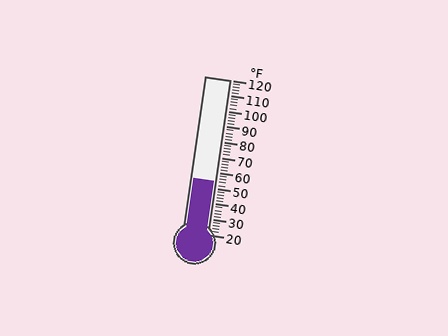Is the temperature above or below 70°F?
The temperature is below 70°F.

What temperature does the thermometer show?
The thermometer shows approximately 54°F.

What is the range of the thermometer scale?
The thermometer scale ranges from 20°F to 120°F.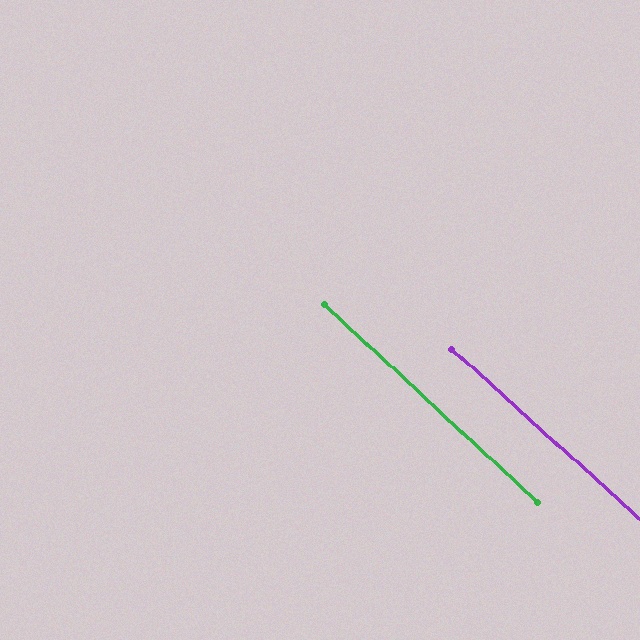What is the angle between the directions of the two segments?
Approximately 1 degree.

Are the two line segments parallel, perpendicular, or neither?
Parallel — their directions differ by only 0.7°.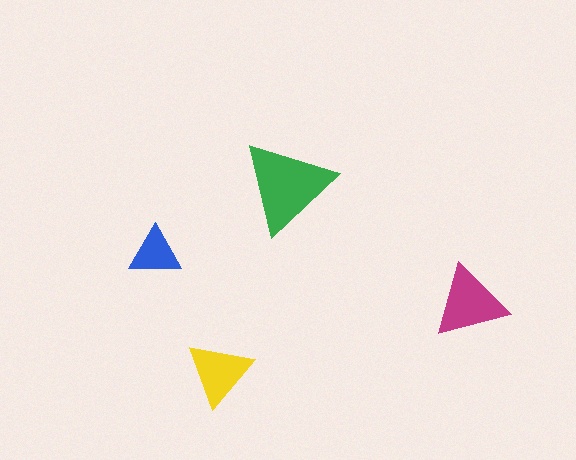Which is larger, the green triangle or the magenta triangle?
The green one.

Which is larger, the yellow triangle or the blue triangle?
The yellow one.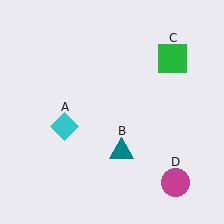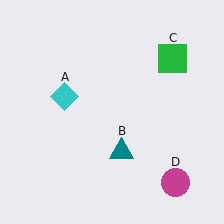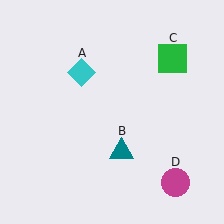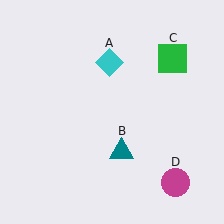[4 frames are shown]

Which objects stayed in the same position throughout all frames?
Teal triangle (object B) and green square (object C) and magenta circle (object D) remained stationary.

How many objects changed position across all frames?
1 object changed position: cyan diamond (object A).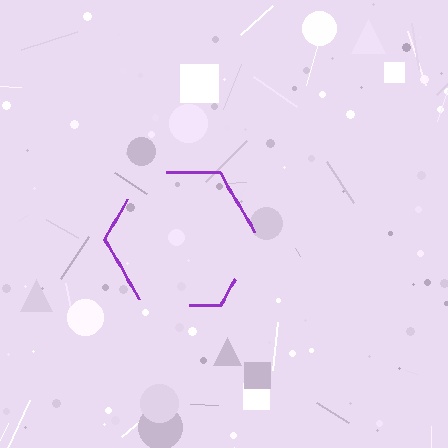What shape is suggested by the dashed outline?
The dashed outline suggests a hexagon.